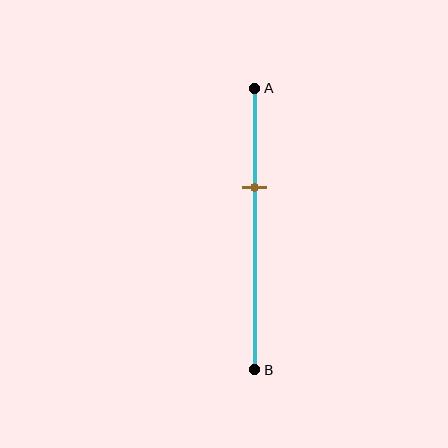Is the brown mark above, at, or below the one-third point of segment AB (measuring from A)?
The brown mark is approximately at the one-third point of segment AB.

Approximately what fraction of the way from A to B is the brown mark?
The brown mark is approximately 35% of the way from A to B.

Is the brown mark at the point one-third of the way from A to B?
Yes, the mark is approximately at the one-third point.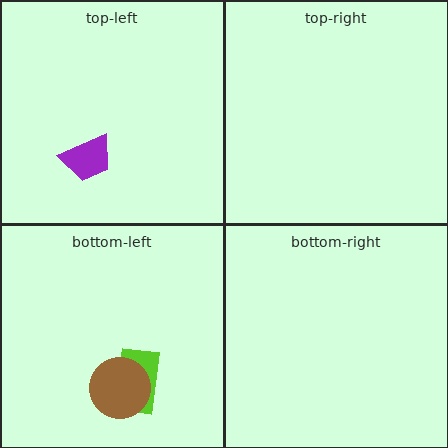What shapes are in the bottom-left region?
The lime rectangle, the brown circle.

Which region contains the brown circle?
The bottom-left region.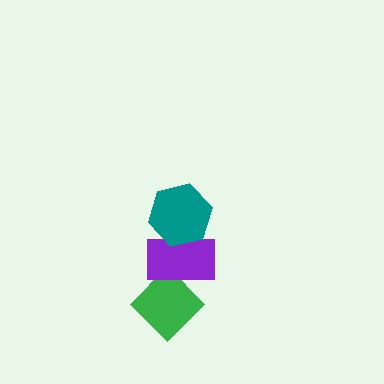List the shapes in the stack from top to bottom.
From top to bottom: the teal hexagon, the purple rectangle, the green diamond.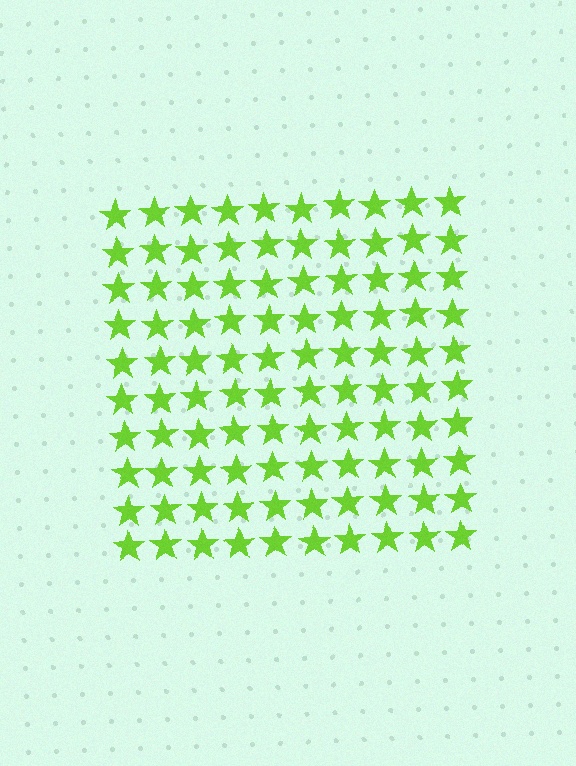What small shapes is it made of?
It is made of small stars.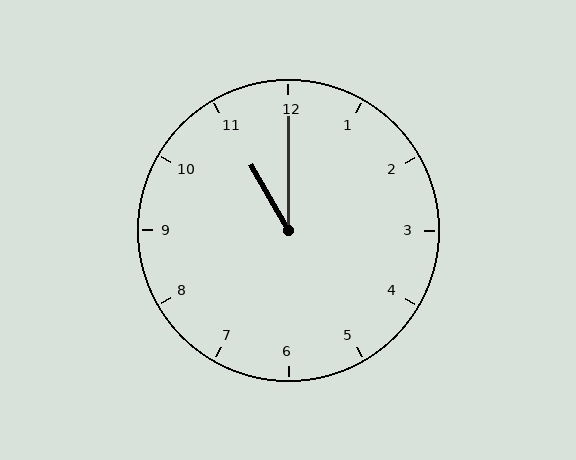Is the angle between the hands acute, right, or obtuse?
It is acute.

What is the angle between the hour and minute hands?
Approximately 30 degrees.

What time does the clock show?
11:00.